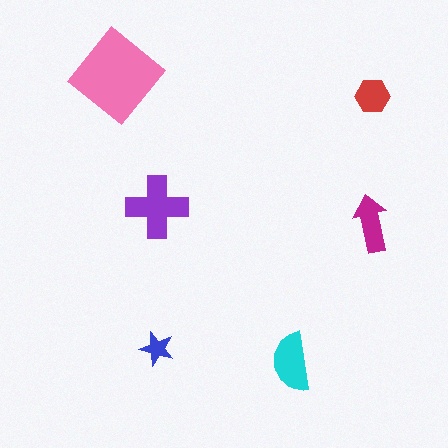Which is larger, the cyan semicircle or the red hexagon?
The cyan semicircle.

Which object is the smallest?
The blue star.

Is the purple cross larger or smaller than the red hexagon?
Larger.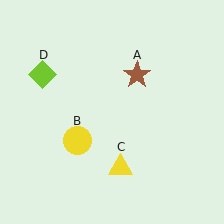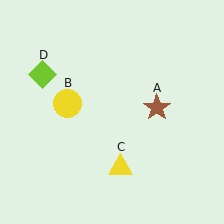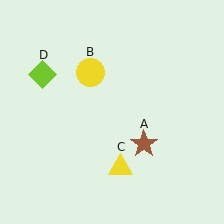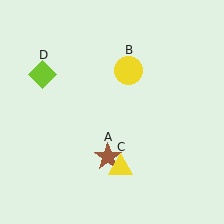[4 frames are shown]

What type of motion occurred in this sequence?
The brown star (object A), yellow circle (object B) rotated clockwise around the center of the scene.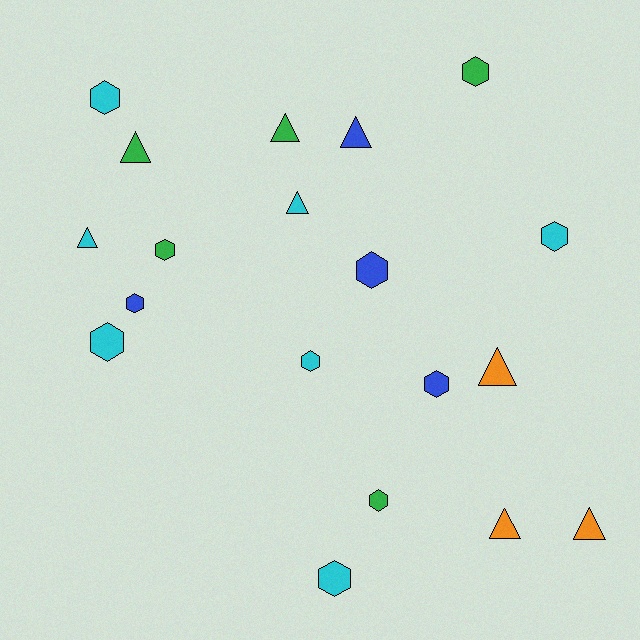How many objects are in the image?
There are 19 objects.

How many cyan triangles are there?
There are 2 cyan triangles.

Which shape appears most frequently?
Hexagon, with 11 objects.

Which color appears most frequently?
Cyan, with 7 objects.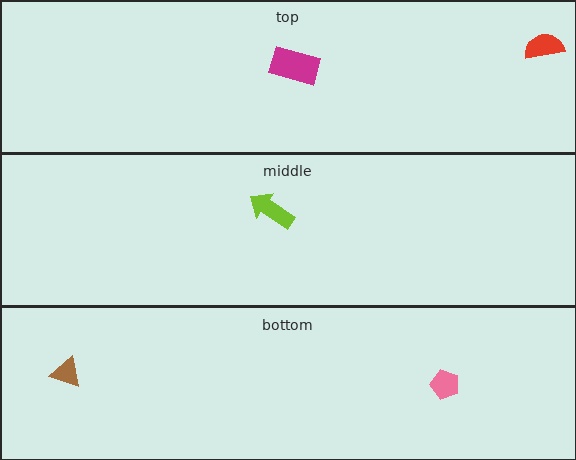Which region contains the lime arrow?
The middle region.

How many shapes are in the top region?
2.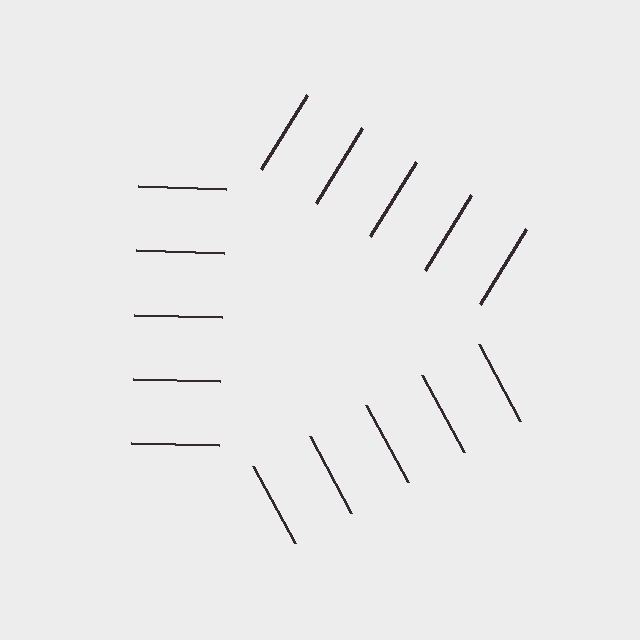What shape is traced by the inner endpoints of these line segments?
An illusory triangle — the line segments terminate on its edges but no continuous stroke is drawn.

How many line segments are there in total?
15 — 5 along each of the 3 edges.